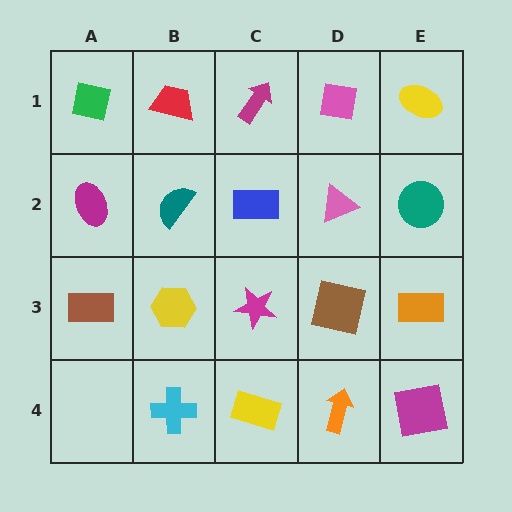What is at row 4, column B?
A cyan cross.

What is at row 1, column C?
A magenta arrow.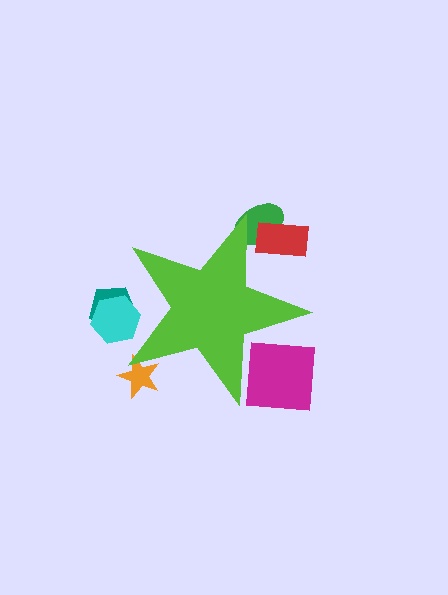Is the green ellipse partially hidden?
Yes, the green ellipse is partially hidden behind the lime star.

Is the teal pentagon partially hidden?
Yes, the teal pentagon is partially hidden behind the lime star.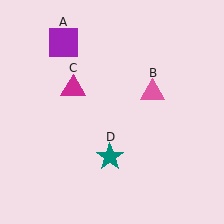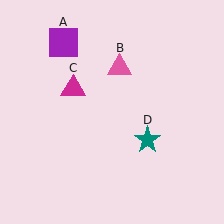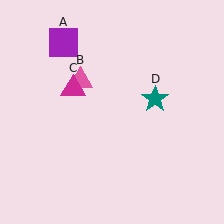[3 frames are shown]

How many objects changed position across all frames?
2 objects changed position: pink triangle (object B), teal star (object D).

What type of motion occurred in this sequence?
The pink triangle (object B), teal star (object D) rotated counterclockwise around the center of the scene.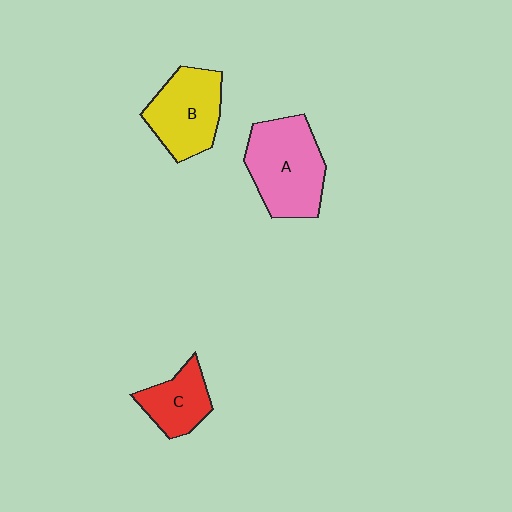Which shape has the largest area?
Shape A (pink).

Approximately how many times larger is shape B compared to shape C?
Approximately 1.5 times.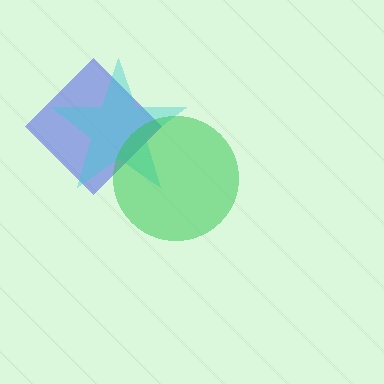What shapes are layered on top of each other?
The layered shapes are: a blue diamond, a cyan star, a green circle.